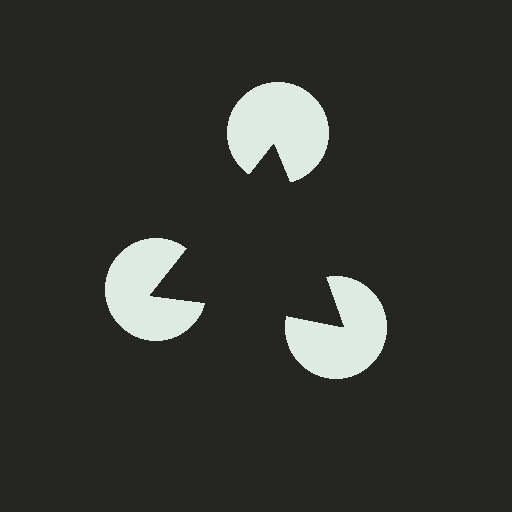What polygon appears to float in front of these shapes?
An illusory triangle — its edges are inferred from the aligned wedge cuts in the pac-man discs, not physically drawn.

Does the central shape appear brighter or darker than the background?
It typically appears slightly darker than the background, even though no actual brightness change is drawn.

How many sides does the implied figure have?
3 sides.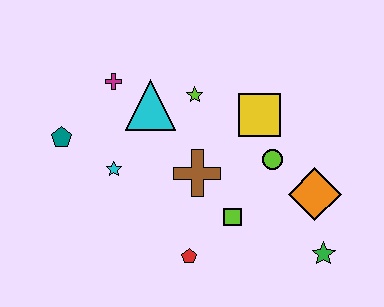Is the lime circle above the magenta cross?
No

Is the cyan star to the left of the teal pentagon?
No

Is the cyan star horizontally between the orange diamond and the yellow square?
No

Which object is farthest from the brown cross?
The green star is farthest from the brown cross.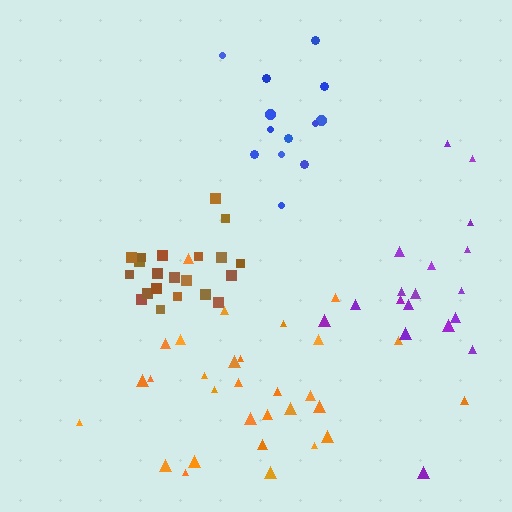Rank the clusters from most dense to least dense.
brown, blue, orange, purple.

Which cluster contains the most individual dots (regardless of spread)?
Orange (30).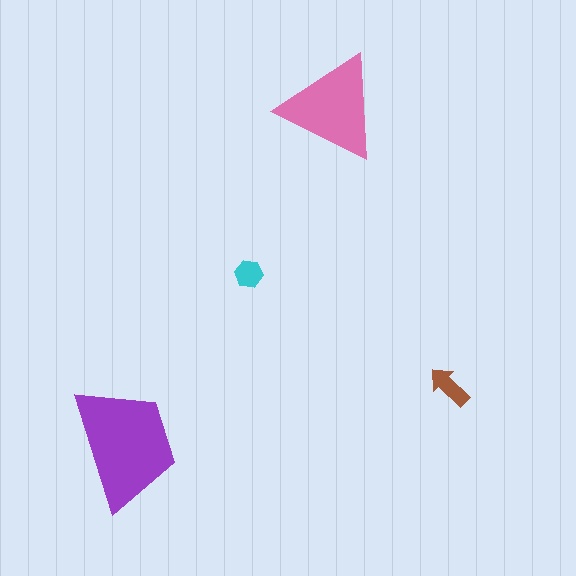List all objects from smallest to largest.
The cyan hexagon, the brown arrow, the pink triangle, the purple trapezoid.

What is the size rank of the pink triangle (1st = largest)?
2nd.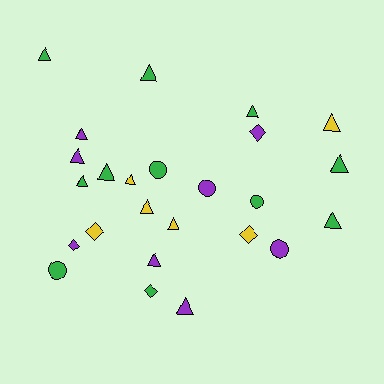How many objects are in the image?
There are 25 objects.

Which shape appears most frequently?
Triangle, with 15 objects.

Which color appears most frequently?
Green, with 11 objects.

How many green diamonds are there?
There is 1 green diamond.